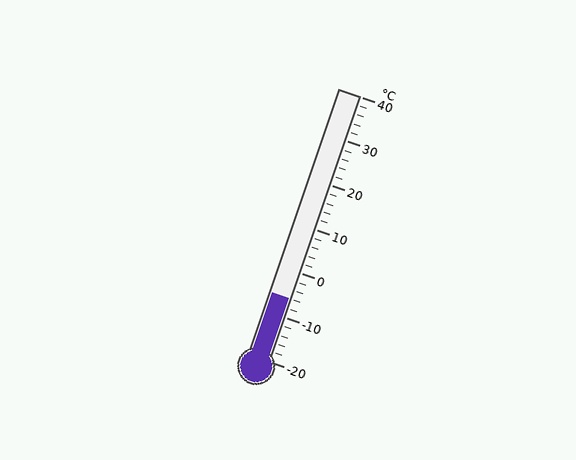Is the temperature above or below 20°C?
The temperature is below 20°C.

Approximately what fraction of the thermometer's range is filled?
The thermometer is filled to approximately 25% of its range.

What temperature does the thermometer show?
The thermometer shows approximately -6°C.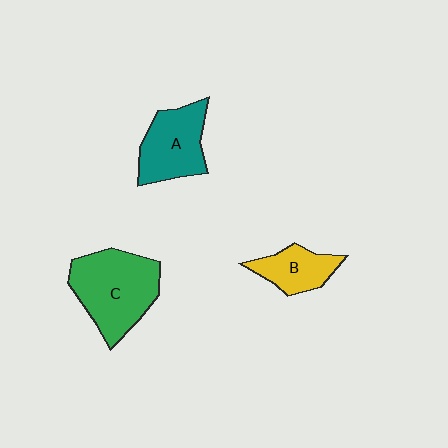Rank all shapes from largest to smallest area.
From largest to smallest: C (green), A (teal), B (yellow).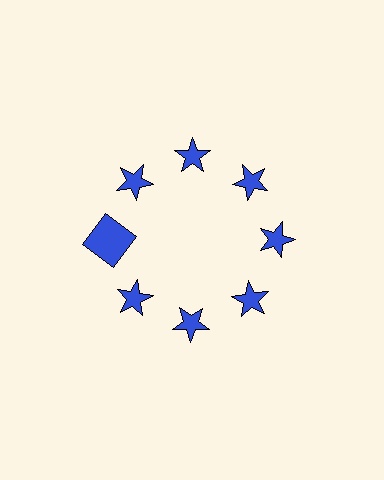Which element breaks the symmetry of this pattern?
The blue square at roughly the 9 o'clock position breaks the symmetry. All other shapes are blue stars.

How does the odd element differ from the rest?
It has a different shape: square instead of star.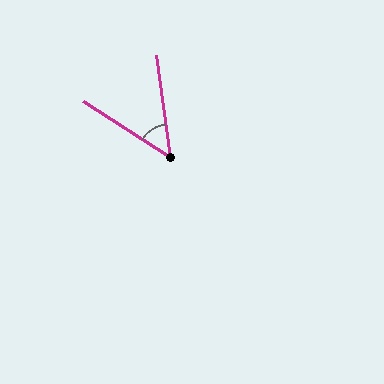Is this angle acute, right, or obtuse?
It is acute.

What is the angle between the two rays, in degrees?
Approximately 50 degrees.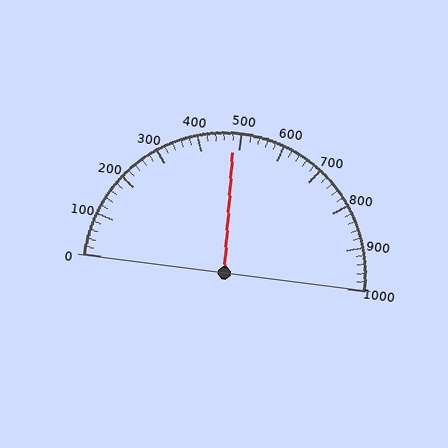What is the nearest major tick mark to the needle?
The nearest major tick mark is 500.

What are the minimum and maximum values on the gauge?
The gauge ranges from 0 to 1000.